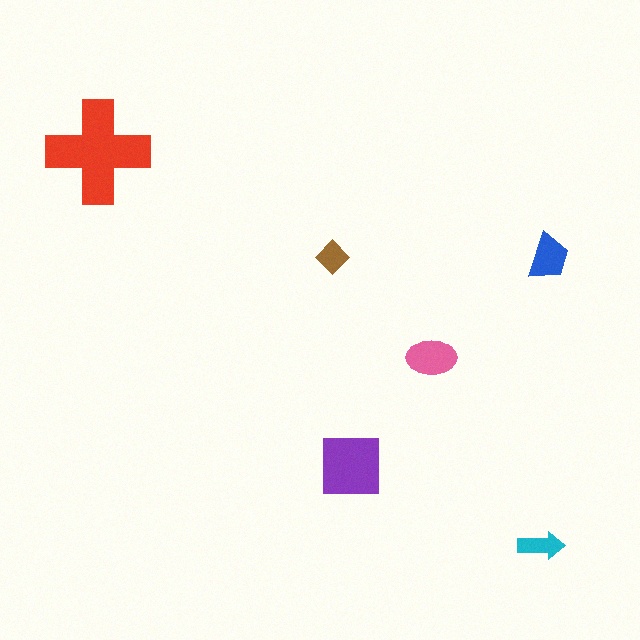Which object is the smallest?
The brown diamond.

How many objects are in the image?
There are 6 objects in the image.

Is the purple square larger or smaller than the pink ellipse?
Larger.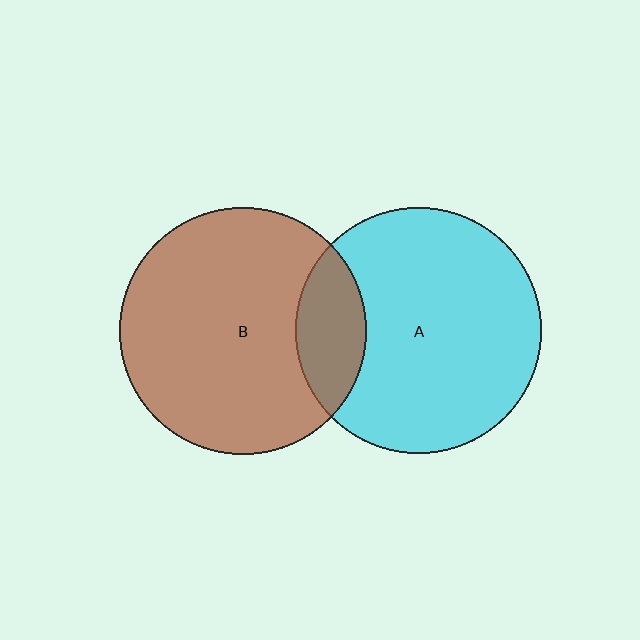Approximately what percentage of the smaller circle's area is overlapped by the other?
Approximately 20%.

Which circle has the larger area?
Circle B (brown).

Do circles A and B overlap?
Yes.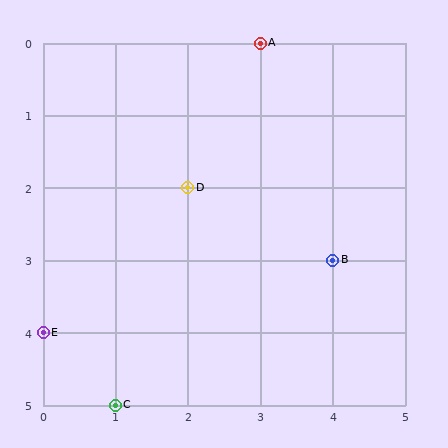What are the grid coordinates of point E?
Point E is at grid coordinates (0, 4).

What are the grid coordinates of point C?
Point C is at grid coordinates (1, 5).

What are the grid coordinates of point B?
Point B is at grid coordinates (4, 3).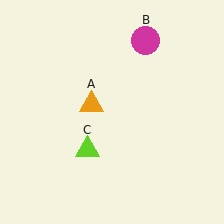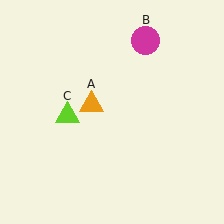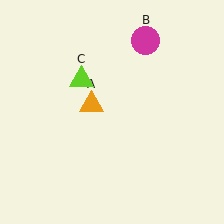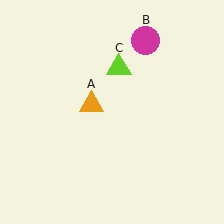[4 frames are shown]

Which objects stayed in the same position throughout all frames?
Orange triangle (object A) and magenta circle (object B) remained stationary.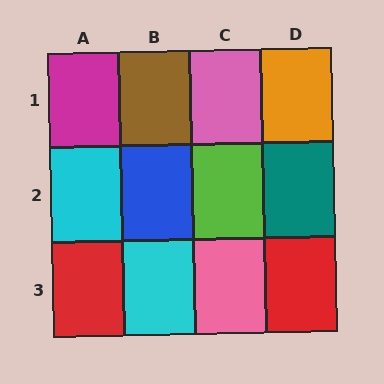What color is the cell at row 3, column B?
Cyan.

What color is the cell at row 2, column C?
Lime.